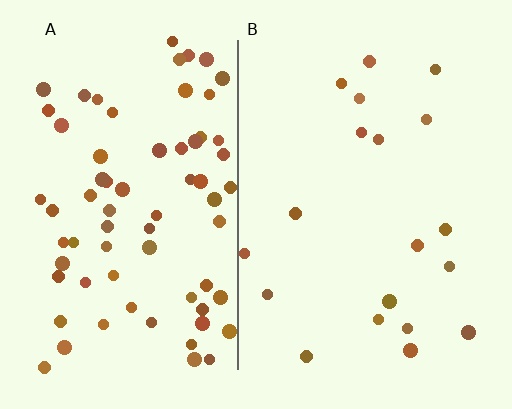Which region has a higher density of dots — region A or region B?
A (the left).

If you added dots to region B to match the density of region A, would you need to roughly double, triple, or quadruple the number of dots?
Approximately quadruple.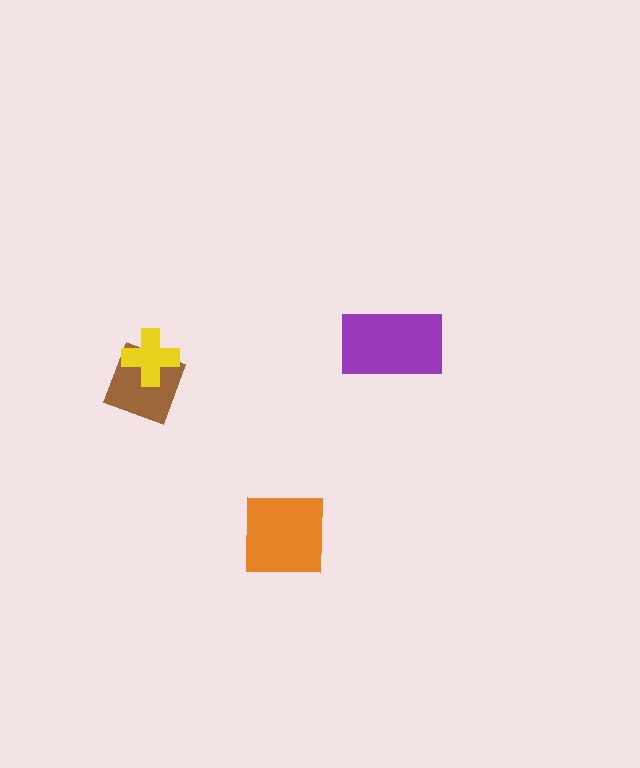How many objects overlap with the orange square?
0 objects overlap with the orange square.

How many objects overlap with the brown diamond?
1 object overlaps with the brown diamond.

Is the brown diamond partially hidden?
Yes, it is partially covered by another shape.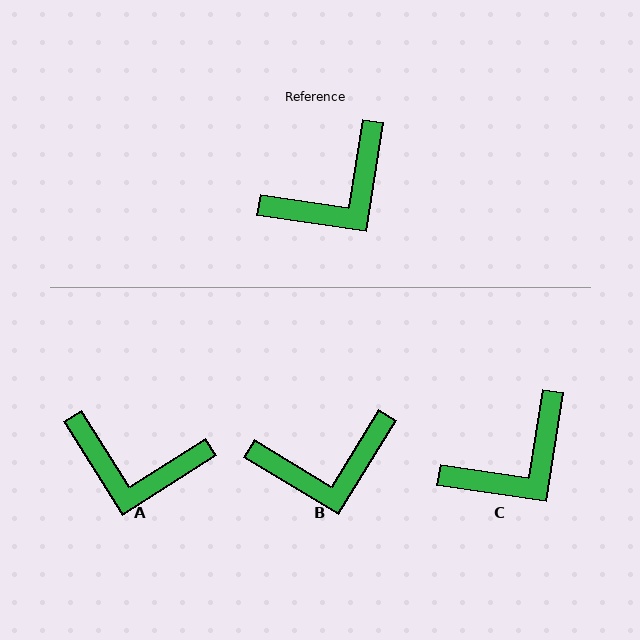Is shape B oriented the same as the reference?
No, it is off by about 23 degrees.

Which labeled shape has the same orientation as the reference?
C.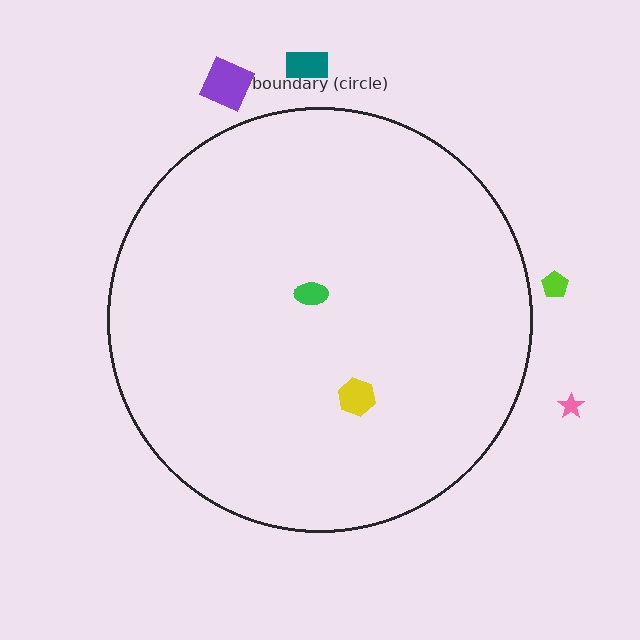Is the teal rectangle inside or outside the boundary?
Outside.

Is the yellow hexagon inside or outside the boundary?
Inside.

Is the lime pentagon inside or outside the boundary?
Outside.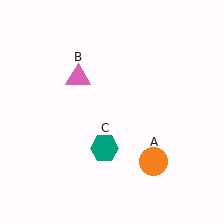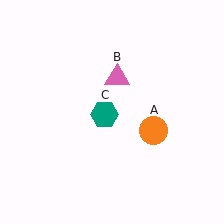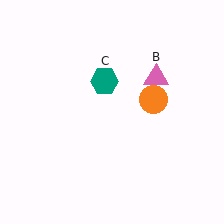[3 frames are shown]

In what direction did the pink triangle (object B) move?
The pink triangle (object B) moved right.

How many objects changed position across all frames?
3 objects changed position: orange circle (object A), pink triangle (object B), teal hexagon (object C).